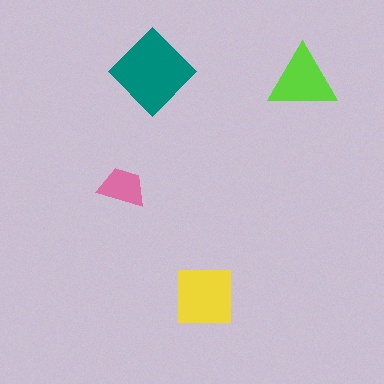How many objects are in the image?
There are 4 objects in the image.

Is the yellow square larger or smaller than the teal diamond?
Smaller.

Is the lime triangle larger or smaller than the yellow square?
Smaller.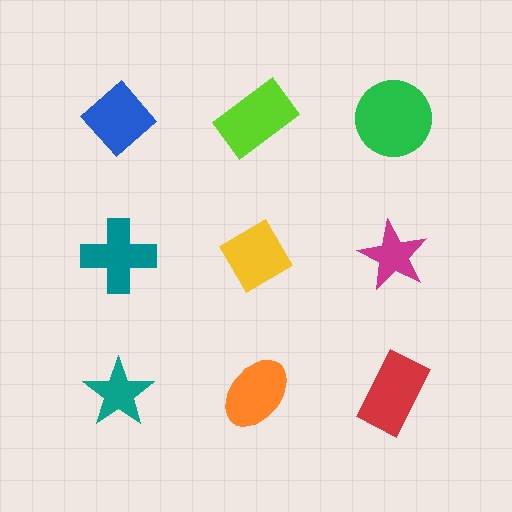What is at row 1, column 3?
A green circle.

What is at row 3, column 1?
A teal star.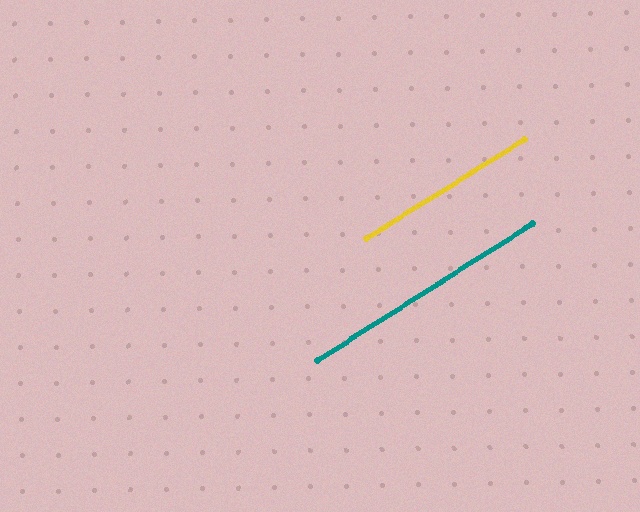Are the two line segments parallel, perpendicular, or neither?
Parallel — their directions differ by only 0.5°.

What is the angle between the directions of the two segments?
Approximately 1 degree.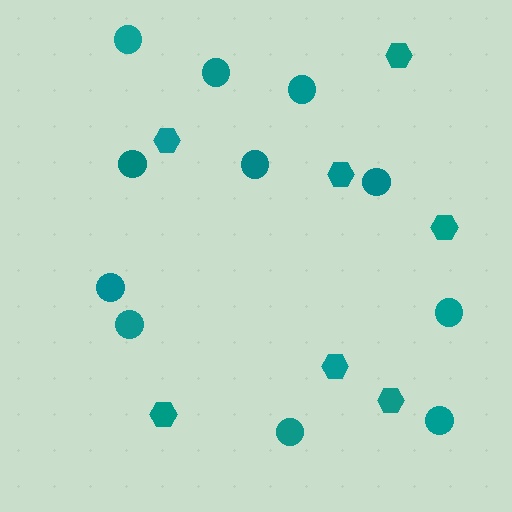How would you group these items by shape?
There are 2 groups: one group of hexagons (7) and one group of circles (11).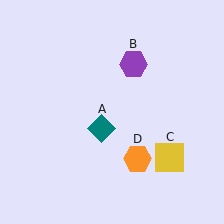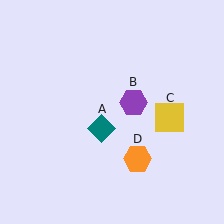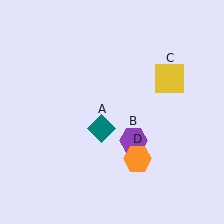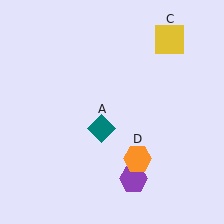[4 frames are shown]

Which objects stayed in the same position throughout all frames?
Teal diamond (object A) and orange hexagon (object D) remained stationary.